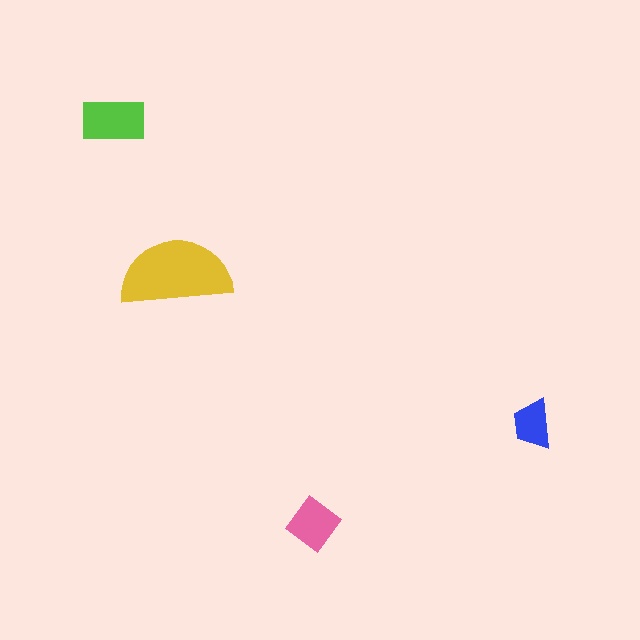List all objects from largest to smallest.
The yellow semicircle, the lime rectangle, the pink diamond, the blue trapezoid.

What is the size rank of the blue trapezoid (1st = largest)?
4th.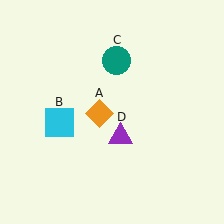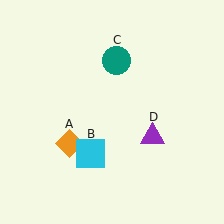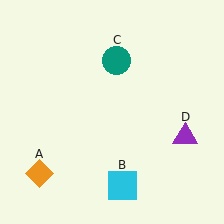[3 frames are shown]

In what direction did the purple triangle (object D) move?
The purple triangle (object D) moved right.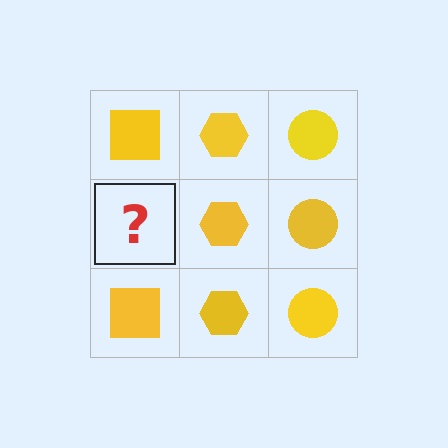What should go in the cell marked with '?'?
The missing cell should contain a yellow square.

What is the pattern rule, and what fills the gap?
The rule is that each column has a consistent shape. The gap should be filled with a yellow square.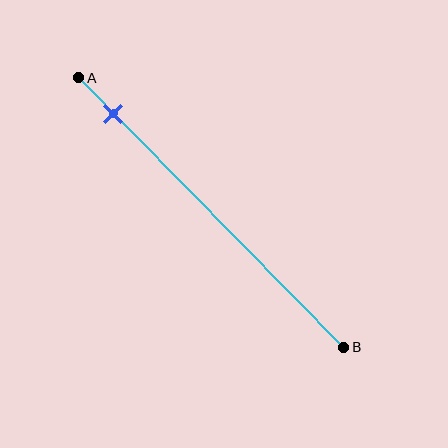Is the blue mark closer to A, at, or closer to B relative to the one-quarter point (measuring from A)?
The blue mark is closer to point A than the one-quarter point of segment AB.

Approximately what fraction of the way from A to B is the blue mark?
The blue mark is approximately 15% of the way from A to B.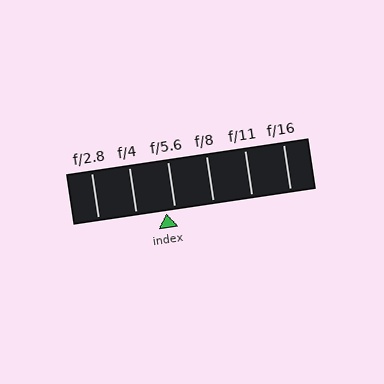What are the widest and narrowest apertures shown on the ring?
The widest aperture shown is f/2.8 and the narrowest is f/16.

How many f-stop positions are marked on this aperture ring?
There are 6 f-stop positions marked.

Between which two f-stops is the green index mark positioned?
The index mark is between f/4 and f/5.6.